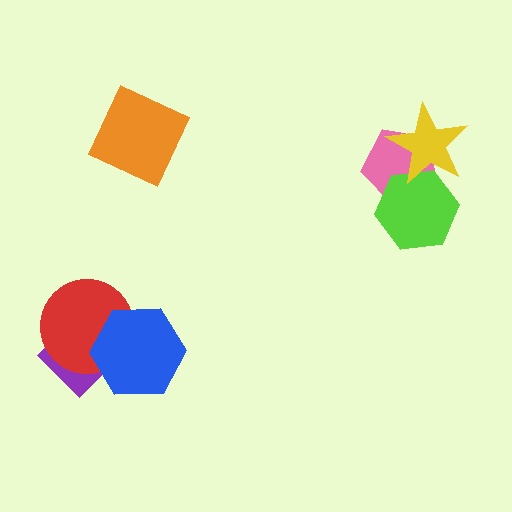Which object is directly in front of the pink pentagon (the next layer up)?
The lime hexagon is directly in front of the pink pentagon.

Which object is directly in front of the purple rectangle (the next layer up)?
The red circle is directly in front of the purple rectangle.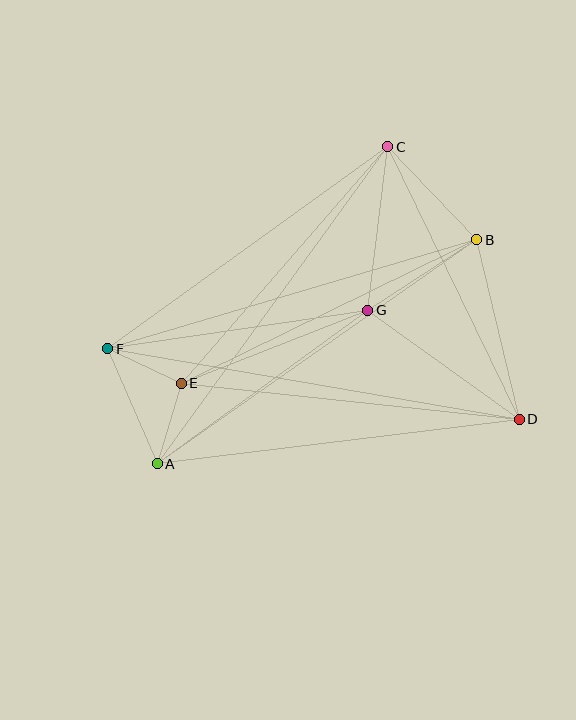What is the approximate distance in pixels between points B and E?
The distance between B and E is approximately 329 pixels.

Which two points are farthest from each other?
Points D and F are farthest from each other.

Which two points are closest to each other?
Points E and F are closest to each other.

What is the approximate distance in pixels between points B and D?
The distance between B and D is approximately 184 pixels.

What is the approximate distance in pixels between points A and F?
The distance between A and F is approximately 125 pixels.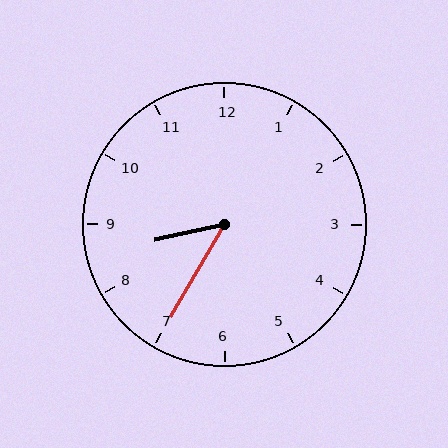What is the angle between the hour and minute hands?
Approximately 48 degrees.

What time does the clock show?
8:35.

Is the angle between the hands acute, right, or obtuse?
It is acute.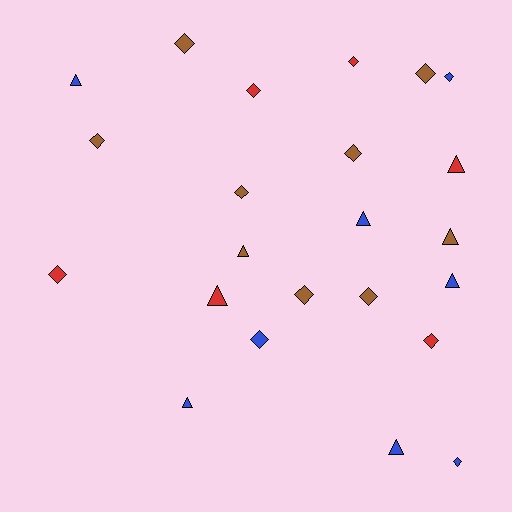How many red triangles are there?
There are 2 red triangles.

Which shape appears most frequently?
Diamond, with 14 objects.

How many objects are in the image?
There are 23 objects.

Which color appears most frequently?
Brown, with 9 objects.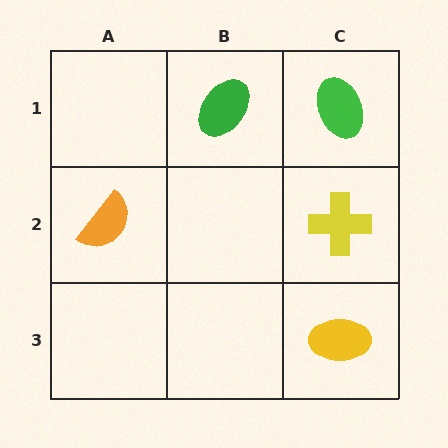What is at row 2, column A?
An orange semicircle.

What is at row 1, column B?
A green ellipse.